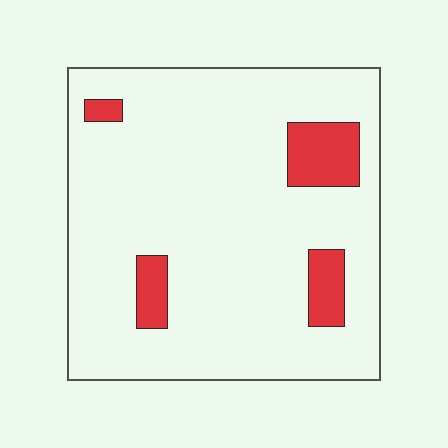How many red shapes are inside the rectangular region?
4.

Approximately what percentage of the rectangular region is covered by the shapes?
Approximately 10%.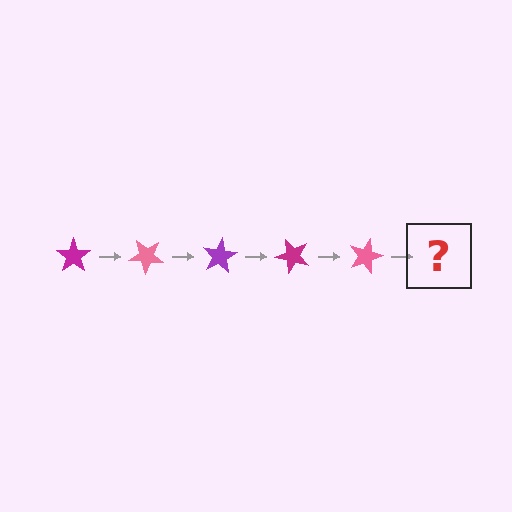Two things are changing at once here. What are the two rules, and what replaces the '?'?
The two rules are that it rotates 40 degrees each step and the color cycles through magenta, pink, and purple. The '?' should be a purple star, rotated 200 degrees from the start.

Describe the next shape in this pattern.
It should be a purple star, rotated 200 degrees from the start.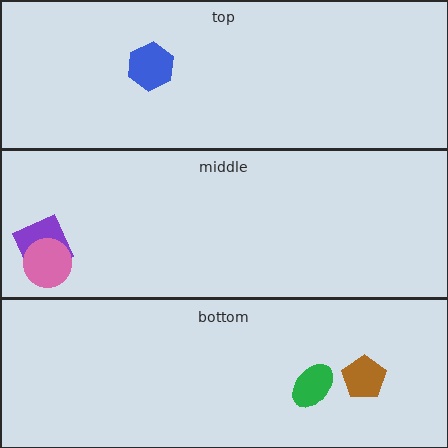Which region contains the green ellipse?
The bottom region.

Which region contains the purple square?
The middle region.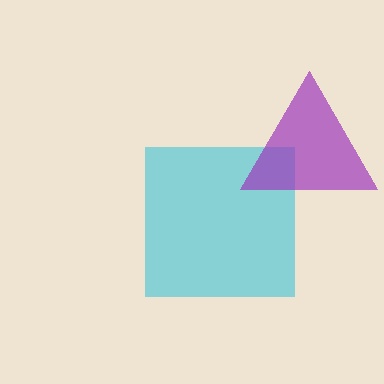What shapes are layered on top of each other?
The layered shapes are: a cyan square, a purple triangle.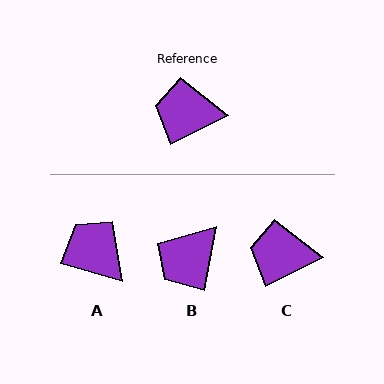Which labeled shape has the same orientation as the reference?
C.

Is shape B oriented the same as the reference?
No, it is off by about 53 degrees.